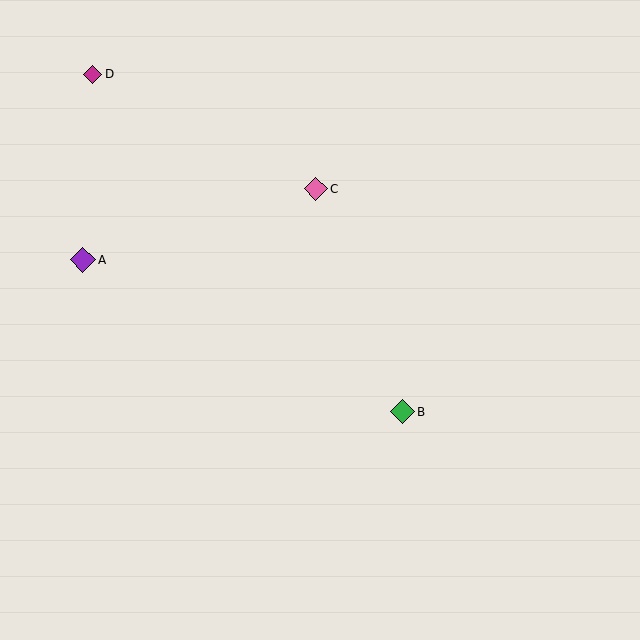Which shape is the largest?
The purple diamond (labeled A) is the largest.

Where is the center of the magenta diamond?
The center of the magenta diamond is at (93, 74).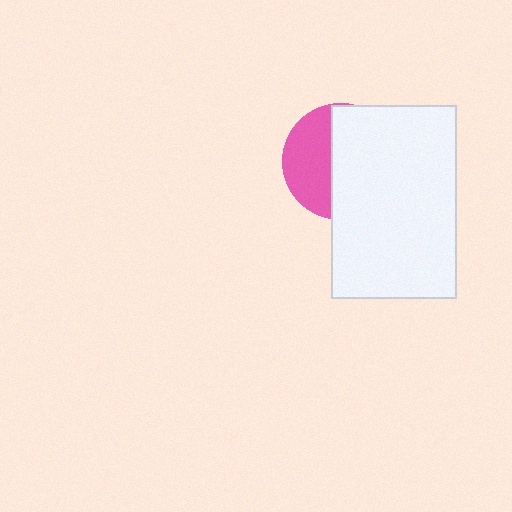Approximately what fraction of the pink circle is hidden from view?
Roughly 60% of the pink circle is hidden behind the white rectangle.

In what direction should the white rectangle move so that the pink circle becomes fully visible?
The white rectangle should move right. That is the shortest direction to clear the overlap and leave the pink circle fully visible.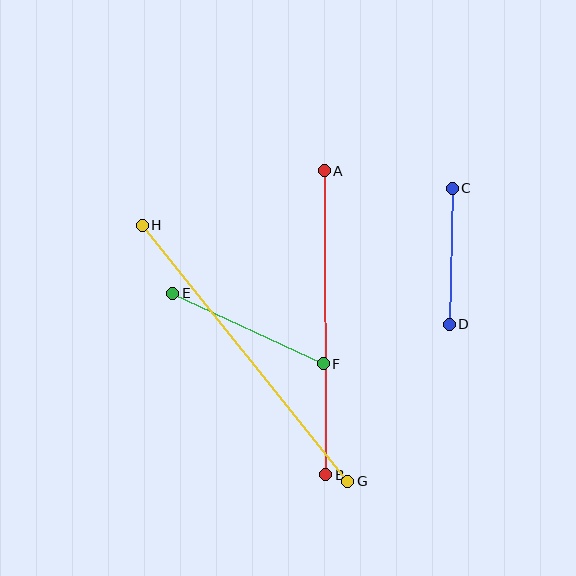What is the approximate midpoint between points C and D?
The midpoint is at approximately (451, 256) pixels.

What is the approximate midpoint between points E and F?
The midpoint is at approximately (248, 329) pixels.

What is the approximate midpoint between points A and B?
The midpoint is at approximately (325, 323) pixels.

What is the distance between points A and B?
The distance is approximately 304 pixels.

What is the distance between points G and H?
The distance is approximately 328 pixels.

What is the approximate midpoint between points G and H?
The midpoint is at approximately (245, 353) pixels.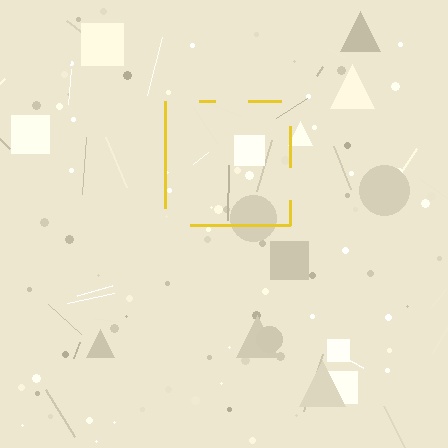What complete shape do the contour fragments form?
The contour fragments form a square.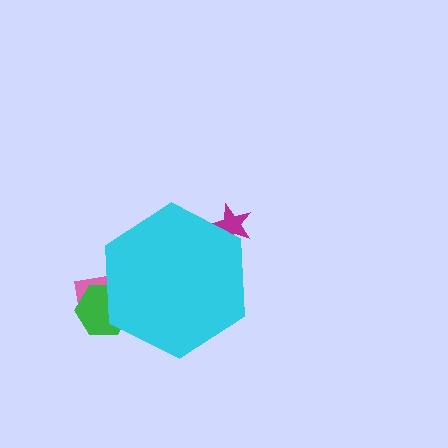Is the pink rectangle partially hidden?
Yes, the pink rectangle is partially hidden behind the cyan hexagon.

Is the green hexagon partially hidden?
Yes, the green hexagon is partially hidden behind the cyan hexagon.